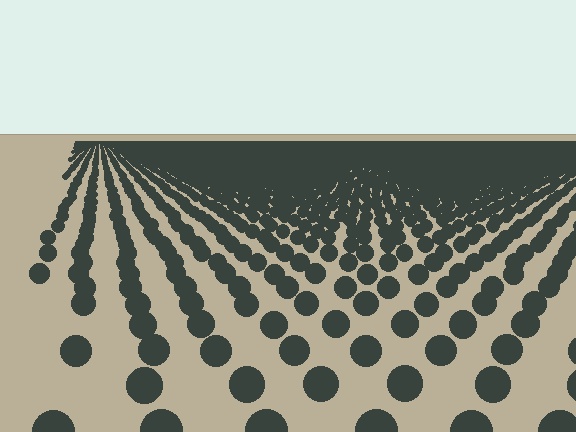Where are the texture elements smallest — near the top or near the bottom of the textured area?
Near the top.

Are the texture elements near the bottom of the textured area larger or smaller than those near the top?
Larger. Near the bottom, elements are closer to the viewer and appear at a bigger on-screen size.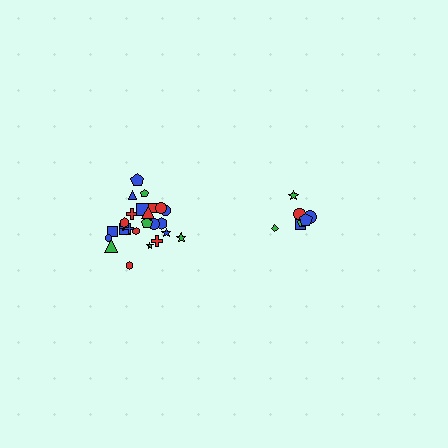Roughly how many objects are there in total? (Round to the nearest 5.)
Roughly 30 objects in total.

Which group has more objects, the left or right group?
The left group.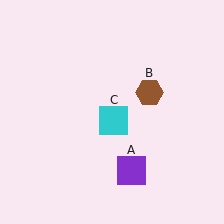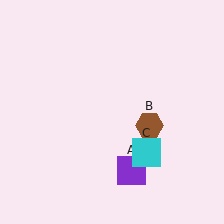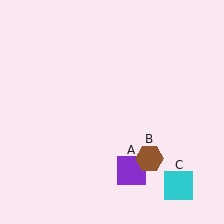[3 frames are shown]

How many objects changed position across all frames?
2 objects changed position: brown hexagon (object B), cyan square (object C).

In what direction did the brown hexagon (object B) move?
The brown hexagon (object B) moved down.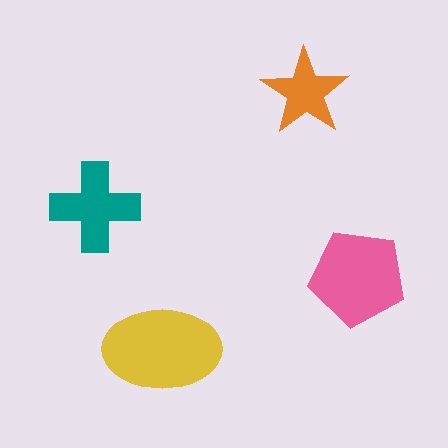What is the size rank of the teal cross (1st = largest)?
3rd.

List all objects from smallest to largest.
The orange star, the teal cross, the pink pentagon, the yellow ellipse.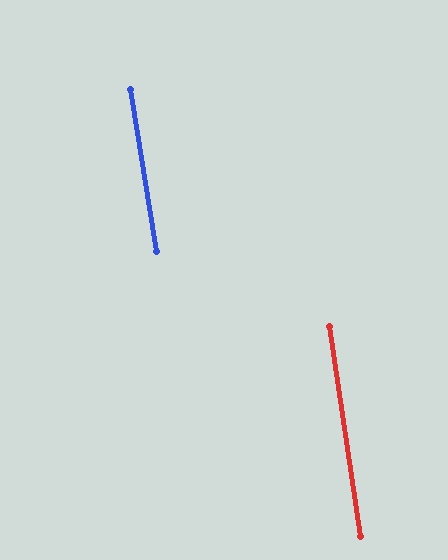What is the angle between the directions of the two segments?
Approximately 0 degrees.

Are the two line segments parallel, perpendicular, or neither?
Parallel — their directions differ by only 0.5°.